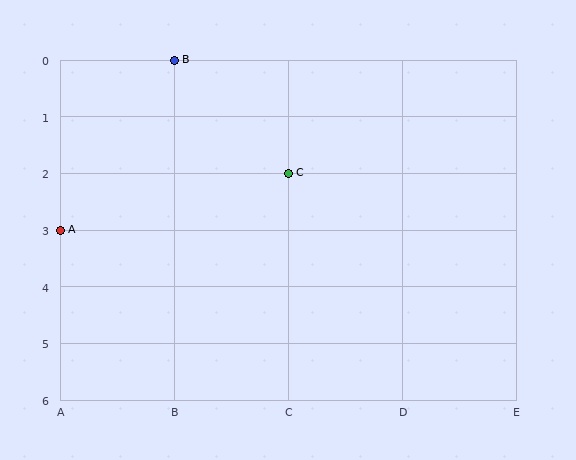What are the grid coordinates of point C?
Point C is at grid coordinates (C, 2).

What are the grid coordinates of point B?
Point B is at grid coordinates (B, 0).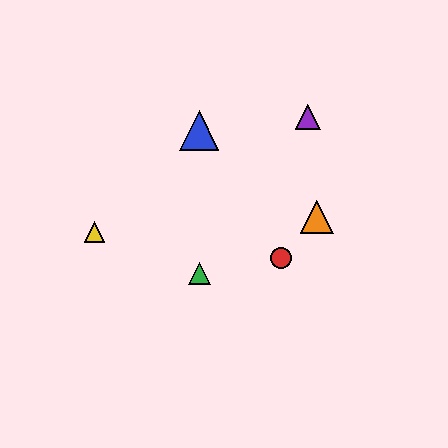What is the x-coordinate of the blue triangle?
The blue triangle is at x≈199.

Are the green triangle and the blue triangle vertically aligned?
Yes, both are at x≈199.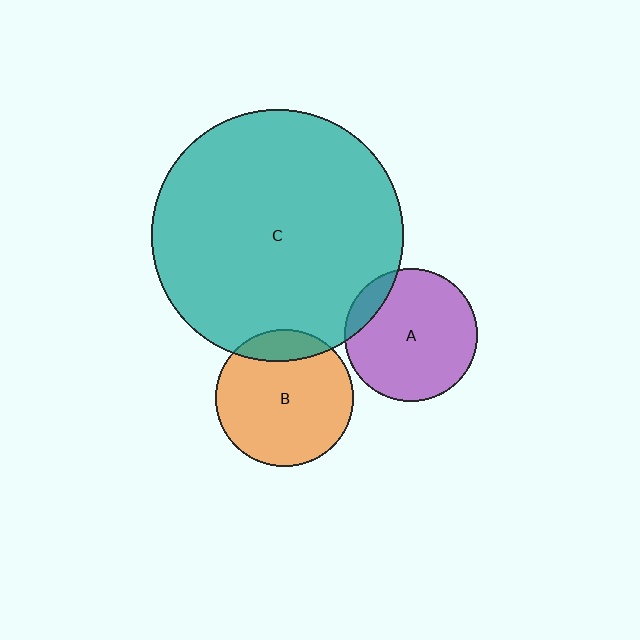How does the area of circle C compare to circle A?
Approximately 3.6 times.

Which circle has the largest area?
Circle C (teal).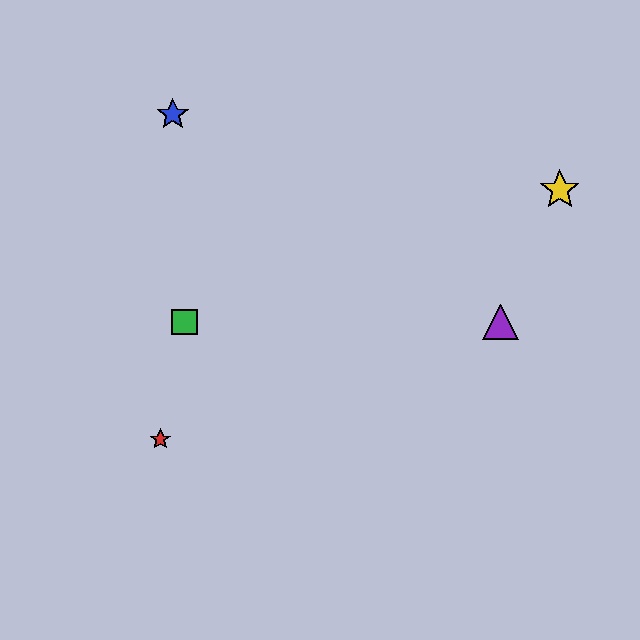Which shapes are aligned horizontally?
The green square, the purple triangle are aligned horizontally.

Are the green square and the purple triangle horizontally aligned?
Yes, both are at y≈322.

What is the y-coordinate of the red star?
The red star is at y≈439.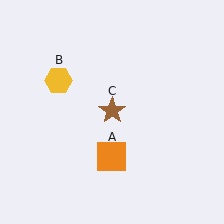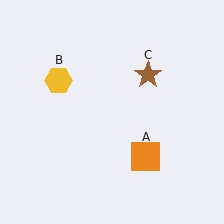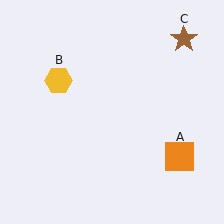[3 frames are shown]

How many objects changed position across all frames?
2 objects changed position: orange square (object A), brown star (object C).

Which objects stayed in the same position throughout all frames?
Yellow hexagon (object B) remained stationary.